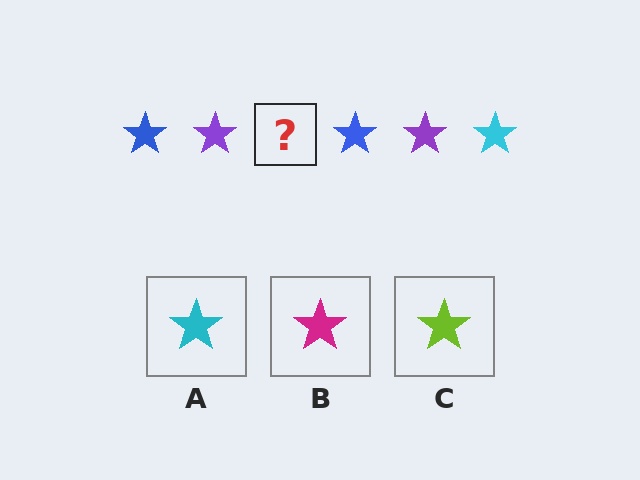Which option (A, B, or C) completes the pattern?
A.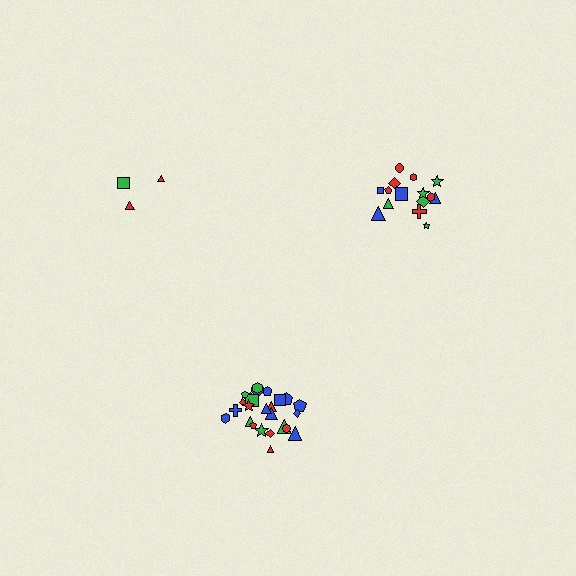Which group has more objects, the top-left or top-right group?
The top-right group.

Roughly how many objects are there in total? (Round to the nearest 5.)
Roughly 45 objects in total.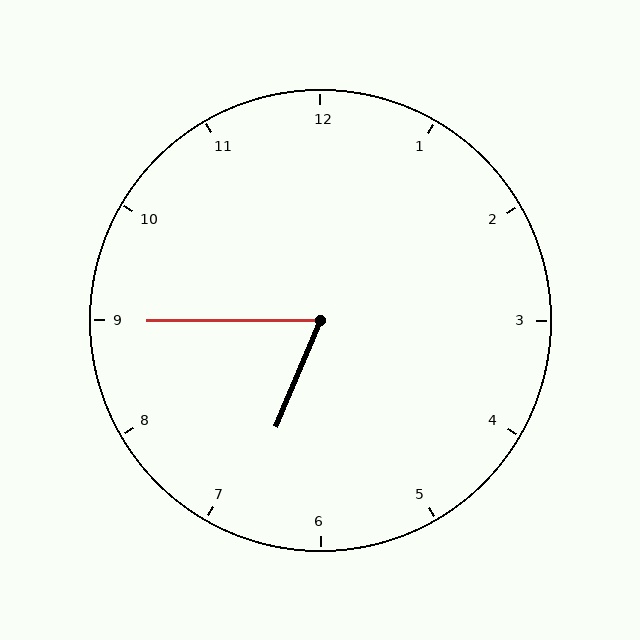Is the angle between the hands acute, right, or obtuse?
It is acute.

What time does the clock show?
6:45.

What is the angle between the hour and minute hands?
Approximately 68 degrees.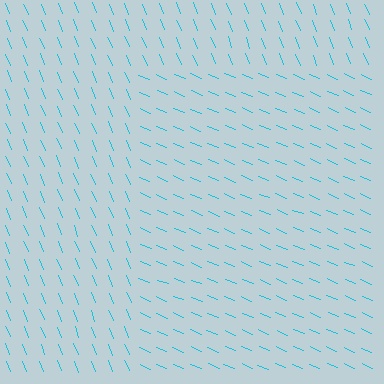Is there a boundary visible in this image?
Yes, there is a texture boundary formed by a change in line orientation.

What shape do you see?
I see a rectangle.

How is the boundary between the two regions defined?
The boundary is defined purely by a change in line orientation (approximately 45 degrees difference). All lines are the same color and thickness.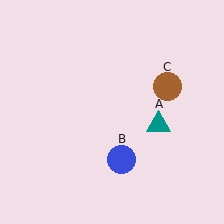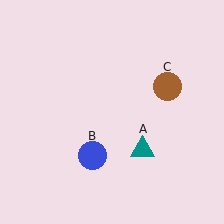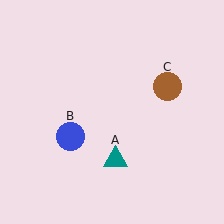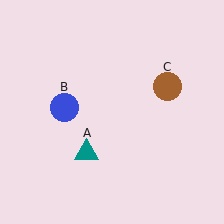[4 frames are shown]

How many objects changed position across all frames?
2 objects changed position: teal triangle (object A), blue circle (object B).